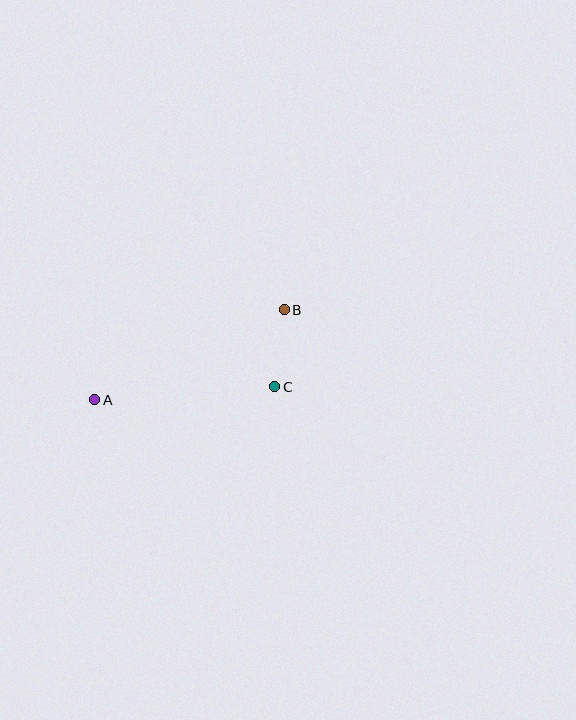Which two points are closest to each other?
Points B and C are closest to each other.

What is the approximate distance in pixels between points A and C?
The distance between A and C is approximately 180 pixels.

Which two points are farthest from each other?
Points A and B are farthest from each other.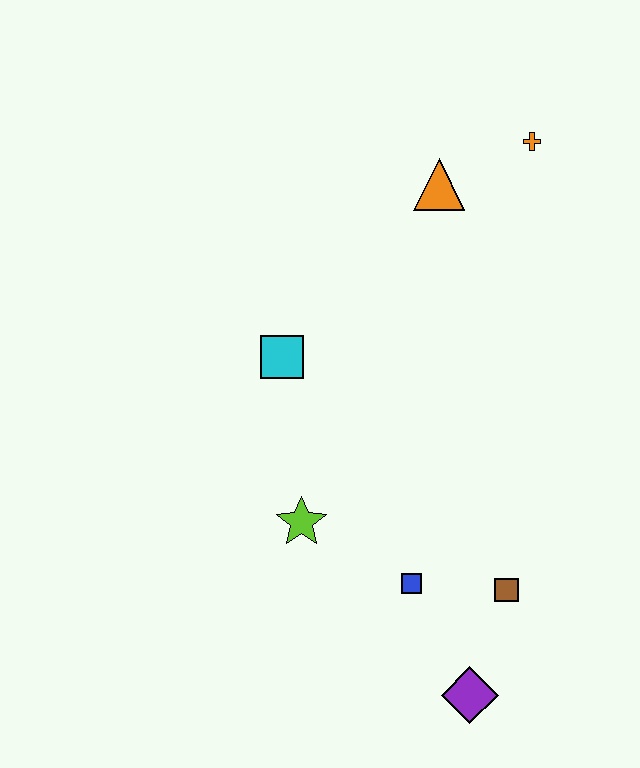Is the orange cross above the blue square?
Yes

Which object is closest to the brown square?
The blue square is closest to the brown square.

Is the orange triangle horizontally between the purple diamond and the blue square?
Yes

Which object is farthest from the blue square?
The orange cross is farthest from the blue square.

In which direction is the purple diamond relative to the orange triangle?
The purple diamond is below the orange triangle.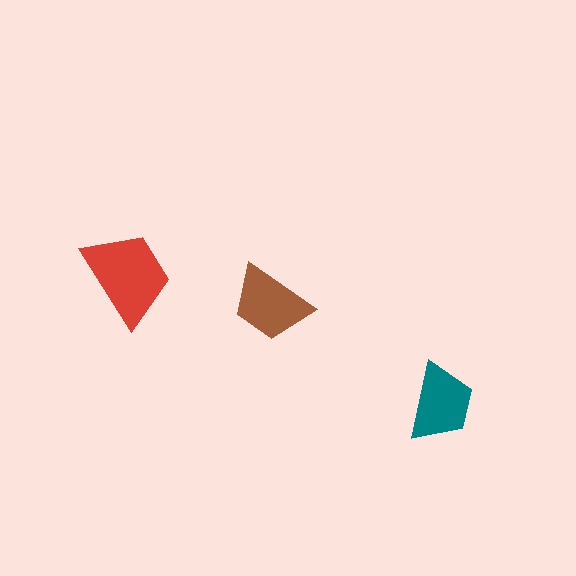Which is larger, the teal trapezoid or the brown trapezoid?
The brown one.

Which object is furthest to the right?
The teal trapezoid is rightmost.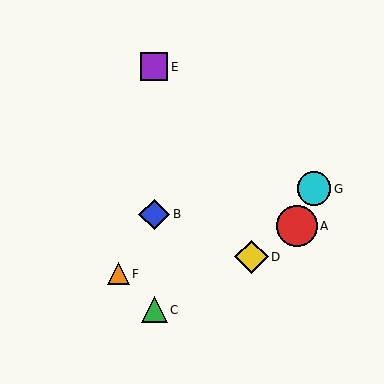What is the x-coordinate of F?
Object F is at x≈119.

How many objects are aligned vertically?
3 objects (B, C, E) are aligned vertically.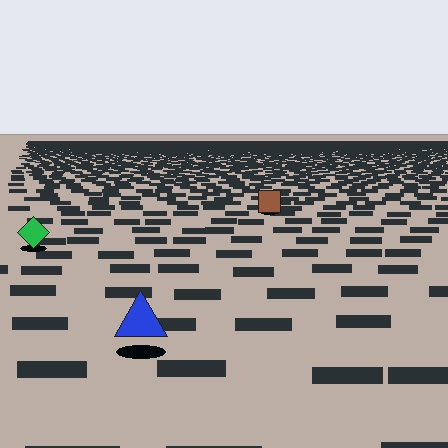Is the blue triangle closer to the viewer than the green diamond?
Yes. The blue triangle is closer — you can tell from the texture gradient: the ground texture is coarser near it.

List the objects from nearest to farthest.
From nearest to farthest: the blue triangle, the green diamond, the brown square.